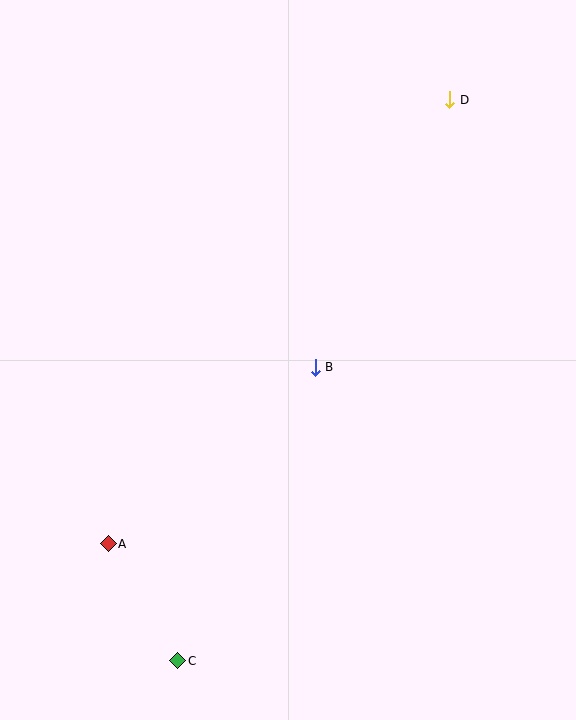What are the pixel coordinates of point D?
Point D is at (450, 100).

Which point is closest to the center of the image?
Point B at (315, 367) is closest to the center.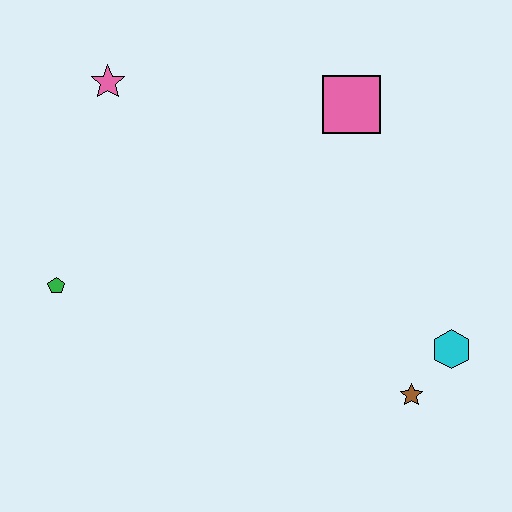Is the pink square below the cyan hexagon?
No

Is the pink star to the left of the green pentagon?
No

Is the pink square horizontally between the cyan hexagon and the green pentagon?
Yes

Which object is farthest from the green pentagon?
The cyan hexagon is farthest from the green pentagon.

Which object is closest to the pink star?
The green pentagon is closest to the pink star.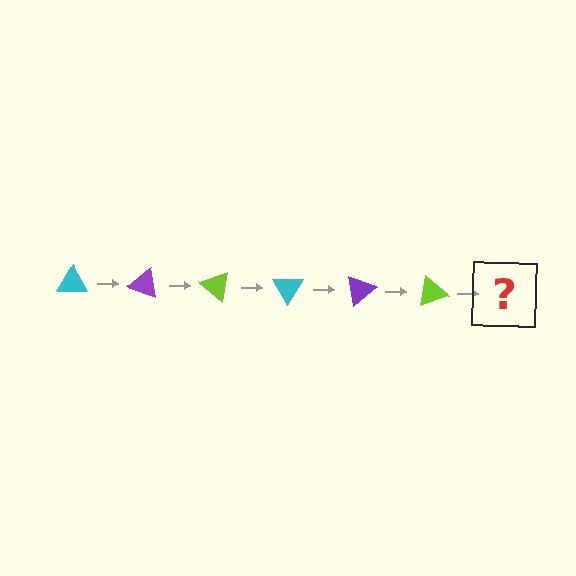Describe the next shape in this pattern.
It should be a cyan triangle, rotated 120 degrees from the start.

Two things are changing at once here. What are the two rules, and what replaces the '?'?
The two rules are that it rotates 20 degrees each step and the color cycles through cyan, purple, and lime. The '?' should be a cyan triangle, rotated 120 degrees from the start.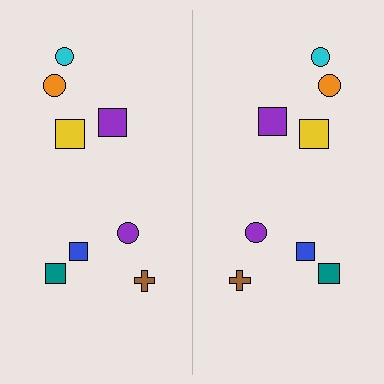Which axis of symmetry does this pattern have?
The pattern has a vertical axis of symmetry running through the center of the image.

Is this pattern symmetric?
Yes, this pattern has bilateral (reflection) symmetry.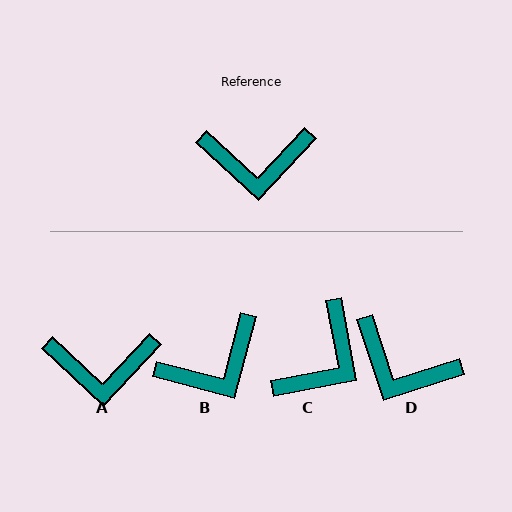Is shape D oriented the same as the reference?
No, it is off by about 29 degrees.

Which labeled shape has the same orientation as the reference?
A.